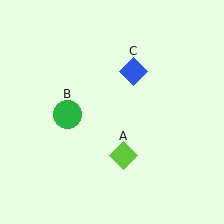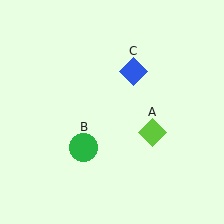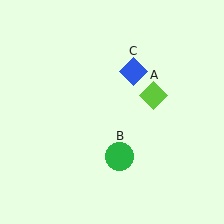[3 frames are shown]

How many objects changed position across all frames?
2 objects changed position: lime diamond (object A), green circle (object B).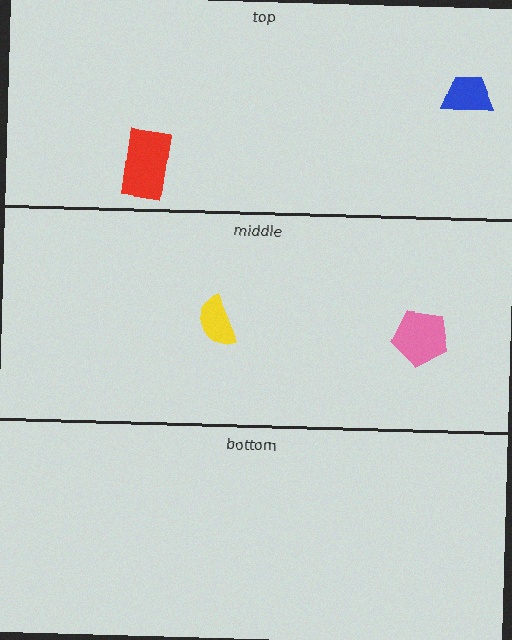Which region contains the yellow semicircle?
The middle region.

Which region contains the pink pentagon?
The middle region.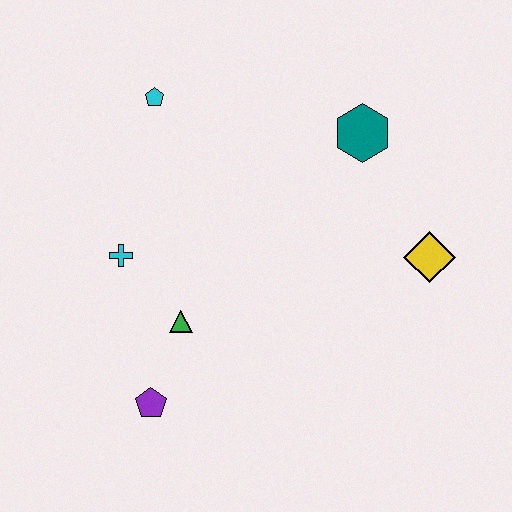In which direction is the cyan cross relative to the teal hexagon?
The cyan cross is to the left of the teal hexagon.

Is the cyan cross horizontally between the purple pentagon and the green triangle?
No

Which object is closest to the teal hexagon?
The yellow diamond is closest to the teal hexagon.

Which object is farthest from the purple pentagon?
The teal hexagon is farthest from the purple pentagon.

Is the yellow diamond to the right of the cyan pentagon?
Yes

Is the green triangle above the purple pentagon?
Yes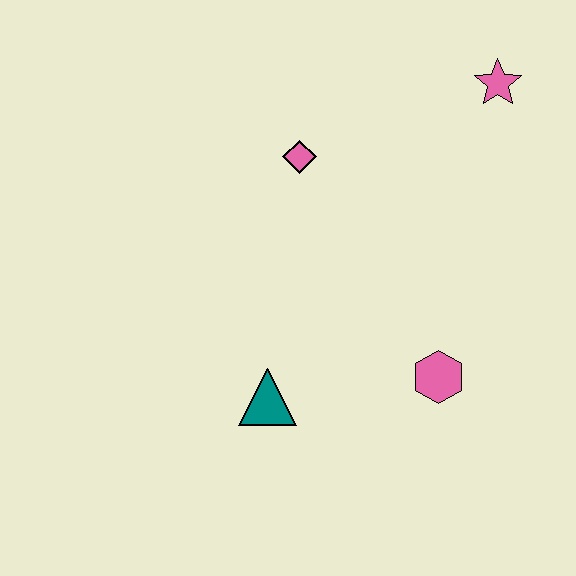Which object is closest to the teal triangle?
The pink hexagon is closest to the teal triangle.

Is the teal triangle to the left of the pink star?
Yes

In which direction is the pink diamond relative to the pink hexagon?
The pink diamond is above the pink hexagon.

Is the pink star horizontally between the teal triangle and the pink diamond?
No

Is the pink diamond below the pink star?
Yes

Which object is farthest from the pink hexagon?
The pink star is farthest from the pink hexagon.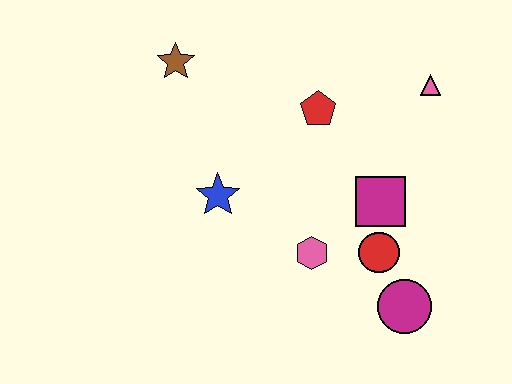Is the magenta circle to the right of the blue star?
Yes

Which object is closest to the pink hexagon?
The red circle is closest to the pink hexagon.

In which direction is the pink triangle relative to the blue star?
The pink triangle is to the right of the blue star.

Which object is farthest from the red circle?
The brown star is farthest from the red circle.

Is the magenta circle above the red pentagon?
No